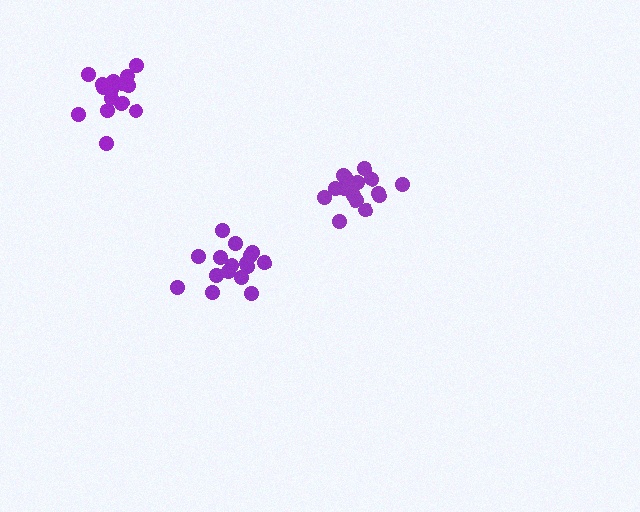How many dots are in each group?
Group 1: 16 dots, Group 2: 15 dots, Group 3: 18 dots (49 total).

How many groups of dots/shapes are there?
There are 3 groups.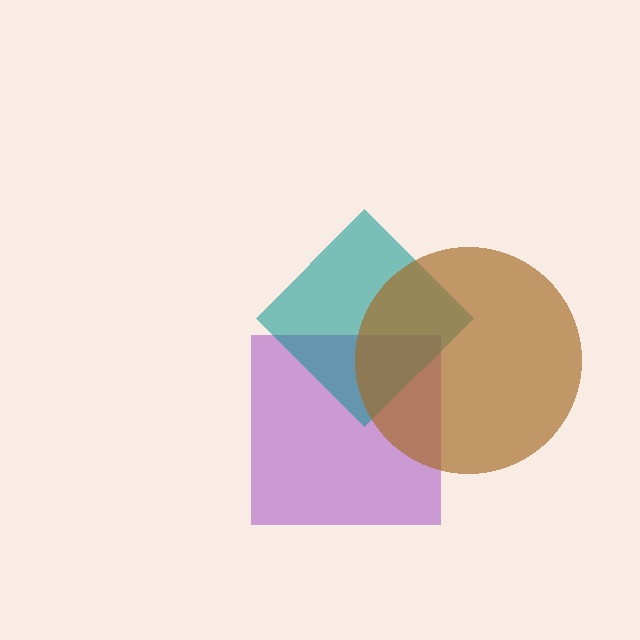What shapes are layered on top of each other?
The layered shapes are: a purple square, a teal diamond, a brown circle.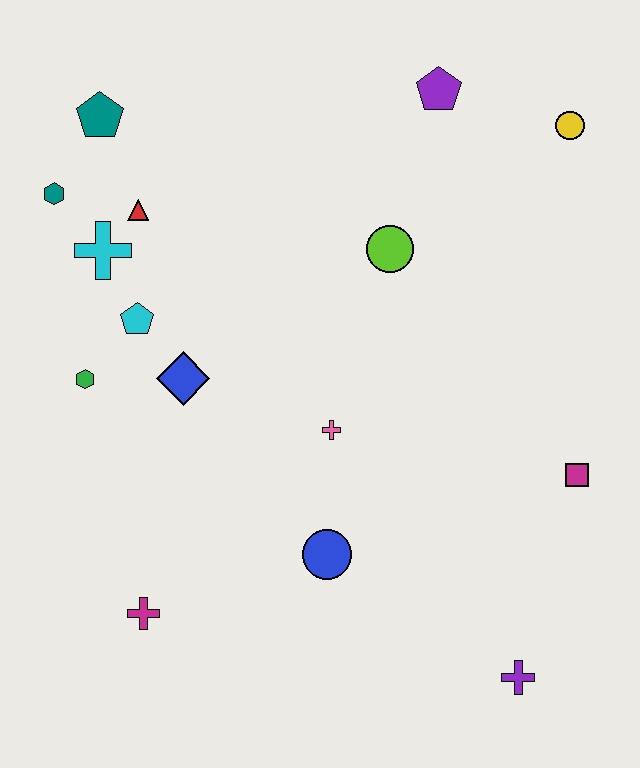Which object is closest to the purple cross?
The magenta square is closest to the purple cross.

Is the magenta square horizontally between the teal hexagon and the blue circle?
No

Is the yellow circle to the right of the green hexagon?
Yes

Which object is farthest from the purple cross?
The teal pentagon is farthest from the purple cross.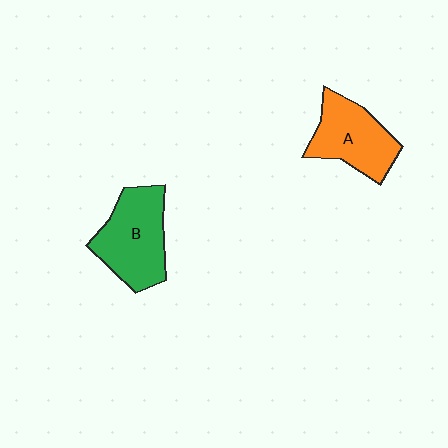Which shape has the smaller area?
Shape A (orange).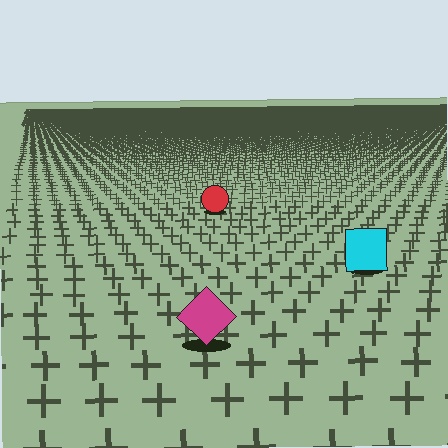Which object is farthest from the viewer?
The red circle is farthest from the viewer. It appears smaller and the ground texture around it is denser.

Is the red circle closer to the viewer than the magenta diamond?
No. The magenta diamond is closer — you can tell from the texture gradient: the ground texture is coarser near it.